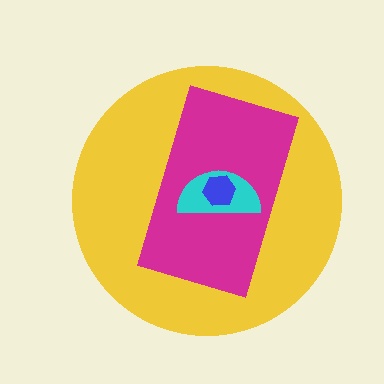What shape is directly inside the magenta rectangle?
The cyan semicircle.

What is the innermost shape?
The blue hexagon.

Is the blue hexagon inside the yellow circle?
Yes.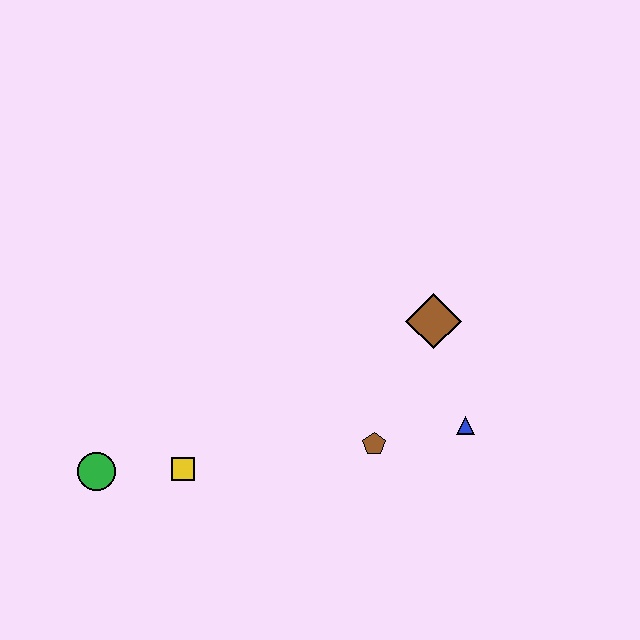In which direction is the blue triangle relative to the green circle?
The blue triangle is to the right of the green circle.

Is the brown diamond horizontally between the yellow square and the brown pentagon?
No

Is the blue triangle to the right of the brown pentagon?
Yes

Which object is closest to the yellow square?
The green circle is closest to the yellow square.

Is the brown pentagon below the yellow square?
No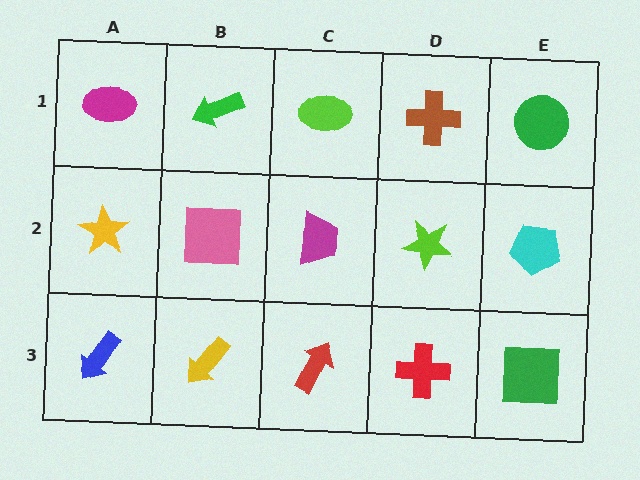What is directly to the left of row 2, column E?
A lime star.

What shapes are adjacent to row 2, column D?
A brown cross (row 1, column D), a red cross (row 3, column D), a magenta trapezoid (row 2, column C), a cyan pentagon (row 2, column E).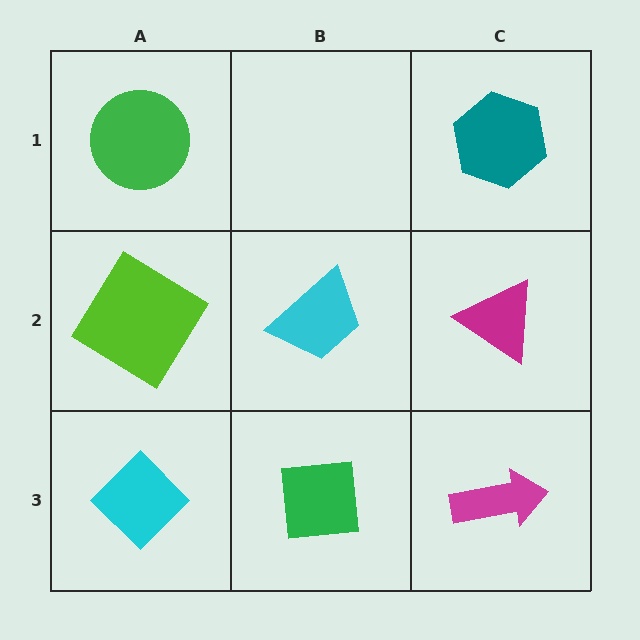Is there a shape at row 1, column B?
No, that cell is empty.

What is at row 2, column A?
A lime diamond.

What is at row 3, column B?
A green square.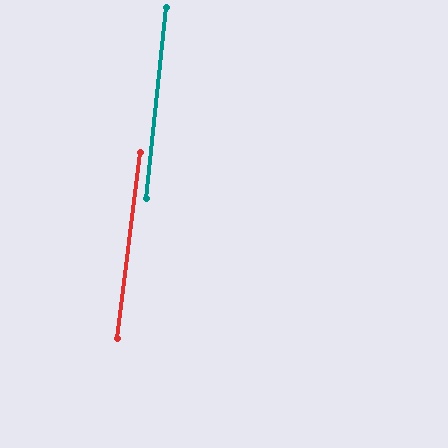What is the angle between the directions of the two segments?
Approximately 1 degree.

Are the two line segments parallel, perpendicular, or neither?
Parallel — their directions differ by only 1.1°.